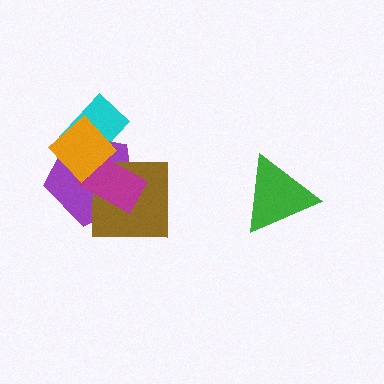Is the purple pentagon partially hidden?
Yes, it is partially covered by another shape.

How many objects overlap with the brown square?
2 objects overlap with the brown square.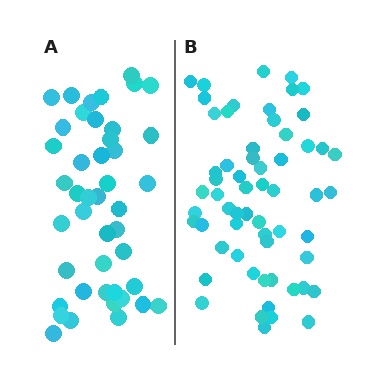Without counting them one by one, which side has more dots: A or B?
Region B (the right region) has more dots.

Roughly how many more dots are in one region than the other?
Region B has approximately 15 more dots than region A.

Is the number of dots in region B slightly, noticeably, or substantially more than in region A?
Region B has noticeably more, but not dramatically so. The ratio is roughly 1.4 to 1.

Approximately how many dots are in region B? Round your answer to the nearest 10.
About 60 dots.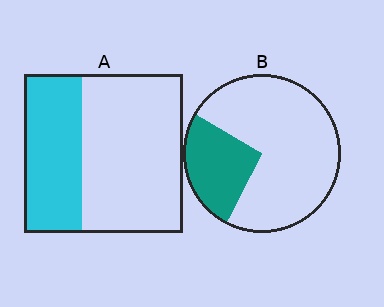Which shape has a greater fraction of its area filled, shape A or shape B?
Shape A.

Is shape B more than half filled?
No.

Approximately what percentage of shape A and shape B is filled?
A is approximately 35% and B is approximately 25%.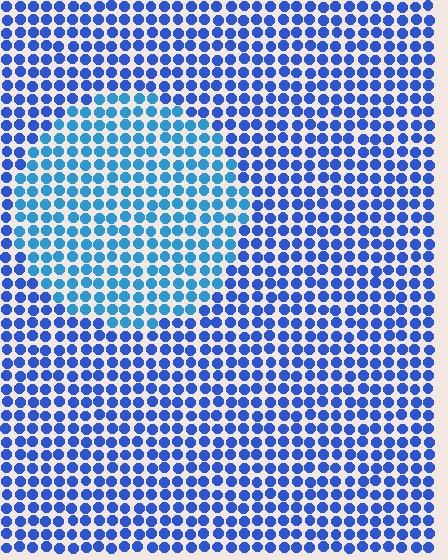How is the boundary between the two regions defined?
The boundary is defined purely by a slight shift in hue (about 25 degrees). Spacing, size, and orientation are identical on both sides.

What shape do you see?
I see a circle.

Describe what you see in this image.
The image is filled with small blue elements in a uniform arrangement. A circle-shaped region is visible where the elements are tinted to a slightly different hue, forming a subtle color boundary.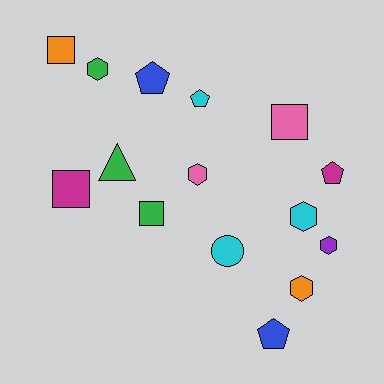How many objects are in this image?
There are 15 objects.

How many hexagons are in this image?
There are 5 hexagons.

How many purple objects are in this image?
There is 1 purple object.